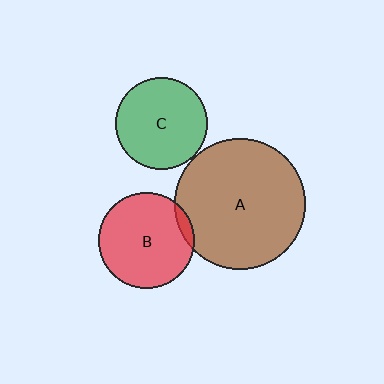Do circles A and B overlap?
Yes.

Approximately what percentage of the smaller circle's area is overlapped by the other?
Approximately 5%.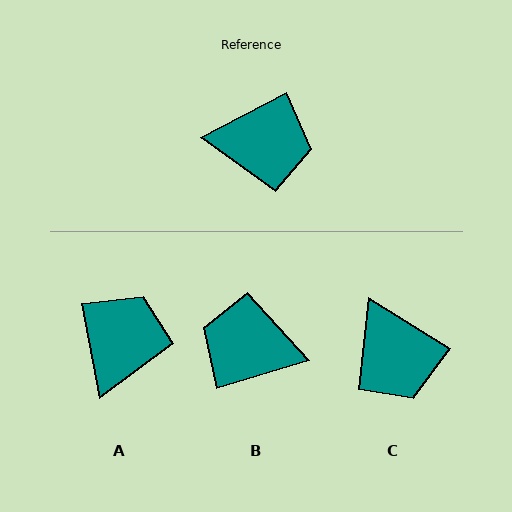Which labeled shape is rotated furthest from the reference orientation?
B, about 168 degrees away.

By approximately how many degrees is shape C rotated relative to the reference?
Approximately 60 degrees clockwise.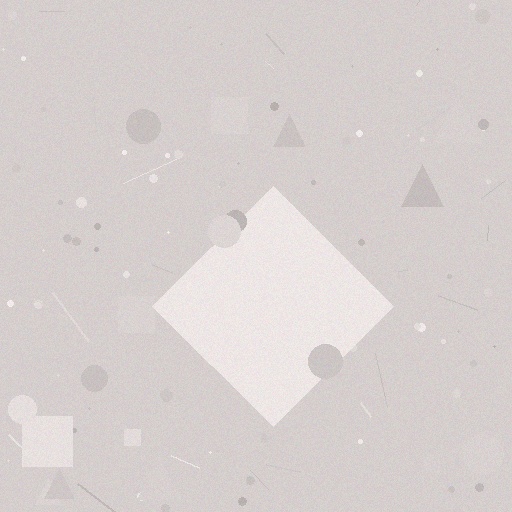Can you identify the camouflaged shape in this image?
The camouflaged shape is a diamond.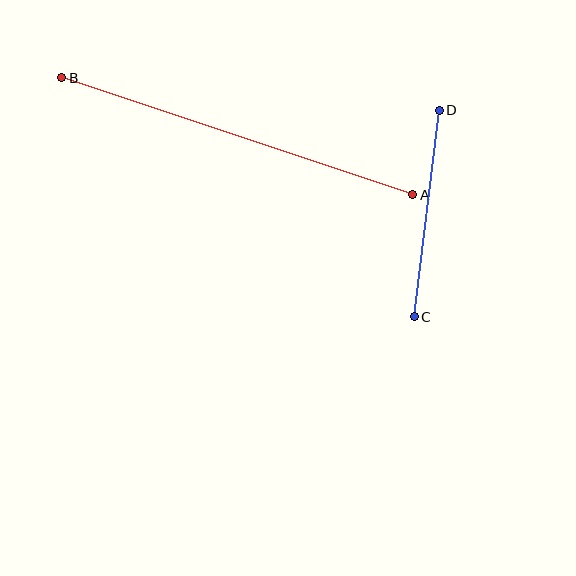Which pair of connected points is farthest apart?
Points A and B are farthest apart.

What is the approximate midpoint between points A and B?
The midpoint is at approximately (237, 136) pixels.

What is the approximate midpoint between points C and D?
The midpoint is at approximately (427, 214) pixels.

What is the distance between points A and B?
The distance is approximately 370 pixels.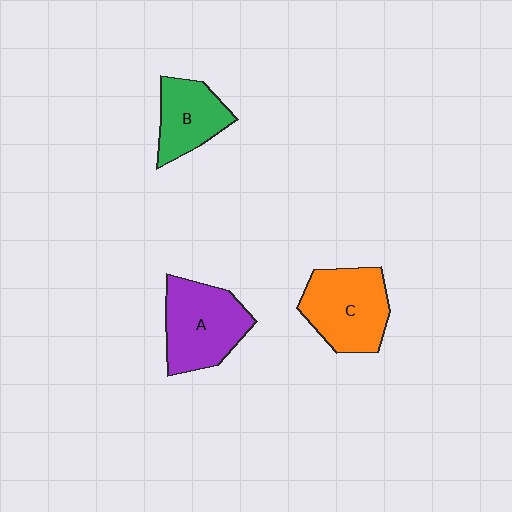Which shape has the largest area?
Shape A (purple).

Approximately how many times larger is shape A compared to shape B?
Approximately 1.4 times.